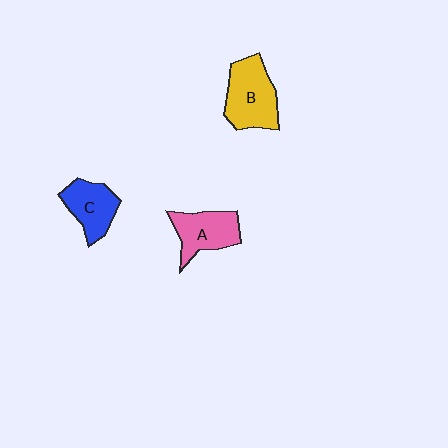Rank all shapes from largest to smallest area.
From largest to smallest: B (yellow), A (pink), C (blue).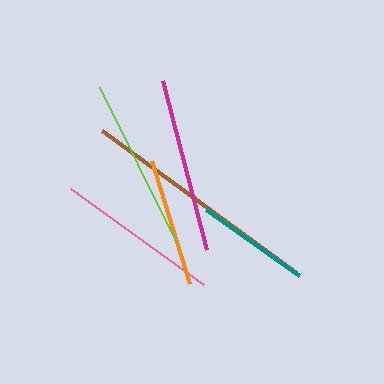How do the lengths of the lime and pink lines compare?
The lime and pink lines are approximately the same length.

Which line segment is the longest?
The brown line is the longest at approximately 240 pixels.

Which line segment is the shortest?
The teal line is the shortest at approximately 114 pixels.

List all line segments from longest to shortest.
From longest to shortest: brown, magenta, lime, pink, orange, teal.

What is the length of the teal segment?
The teal segment is approximately 114 pixels long.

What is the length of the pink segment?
The pink segment is approximately 164 pixels long.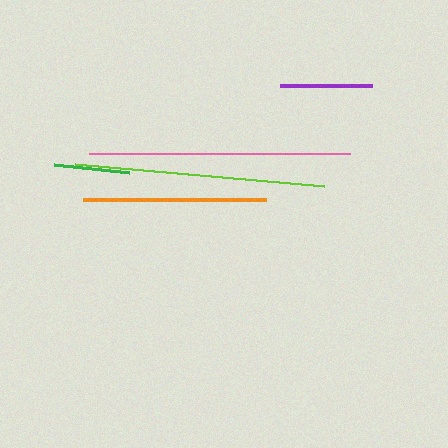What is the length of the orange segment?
The orange segment is approximately 183 pixels long.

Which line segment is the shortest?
The green line is the shortest at approximately 76 pixels.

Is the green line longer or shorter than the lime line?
The lime line is longer than the green line.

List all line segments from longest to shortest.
From longest to shortest: pink, lime, orange, purple, green.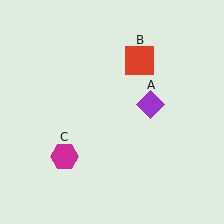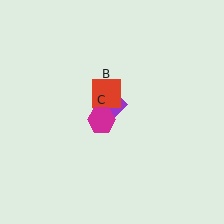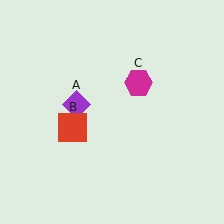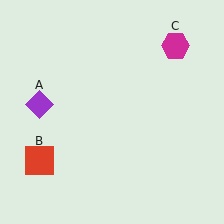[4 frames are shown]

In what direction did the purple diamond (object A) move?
The purple diamond (object A) moved left.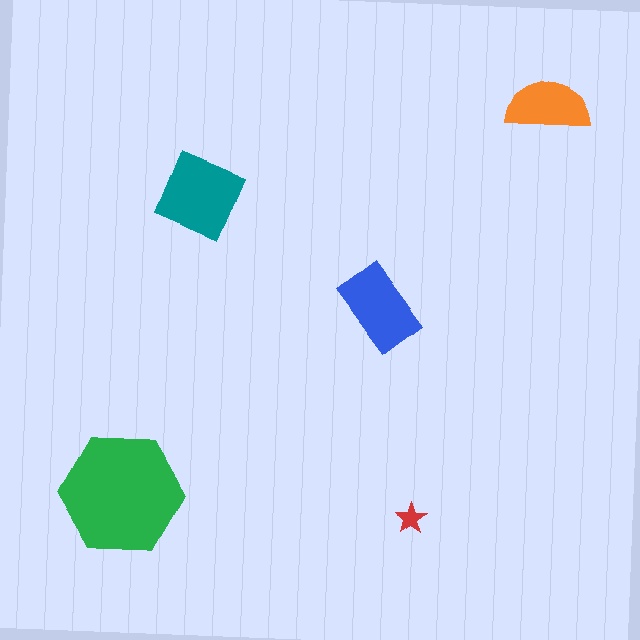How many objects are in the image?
There are 5 objects in the image.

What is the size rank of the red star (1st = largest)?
5th.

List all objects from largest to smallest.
The green hexagon, the teal diamond, the blue rectangle, the orange semicircle, the red star.